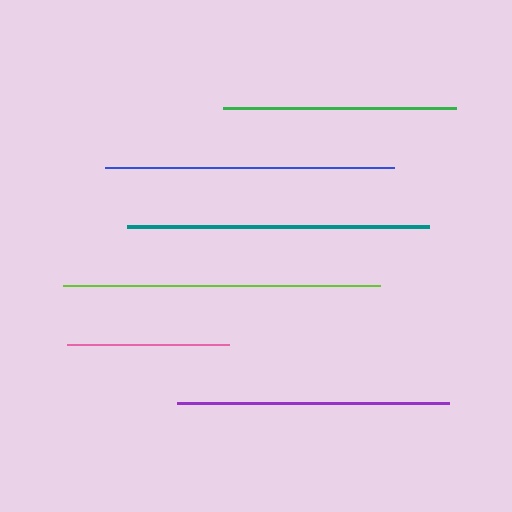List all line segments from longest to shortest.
From longest to shortest: lime, teal, blue, purple, green, pink.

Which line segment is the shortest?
The pink line is the shortest at approximately 161 pixels.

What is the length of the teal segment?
The teal segment is approximately 302 pixels long.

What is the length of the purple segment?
The purple segment is approximately 273 pixels long.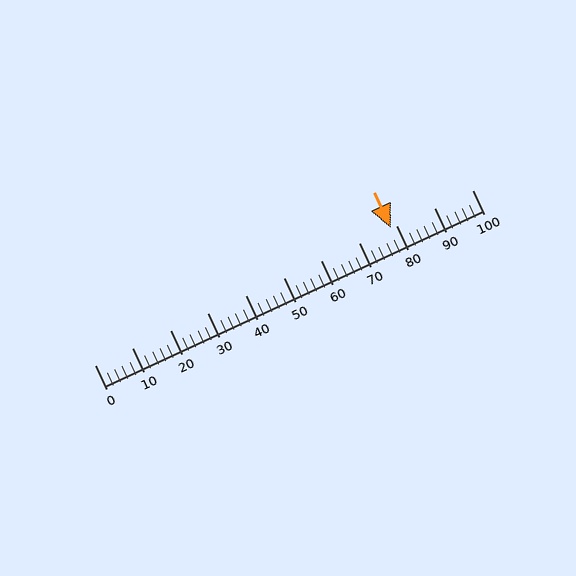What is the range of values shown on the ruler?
The ruler shows values from 0 to 100.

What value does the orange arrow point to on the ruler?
The orange arrow points to approximately 79.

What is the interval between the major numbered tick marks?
The major tick marks are spaced 10 units apart.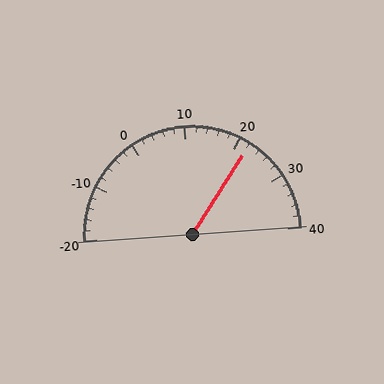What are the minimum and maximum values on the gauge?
The gauge ranges from -20 to 40.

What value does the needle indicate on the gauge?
The needle indicates approximately 22.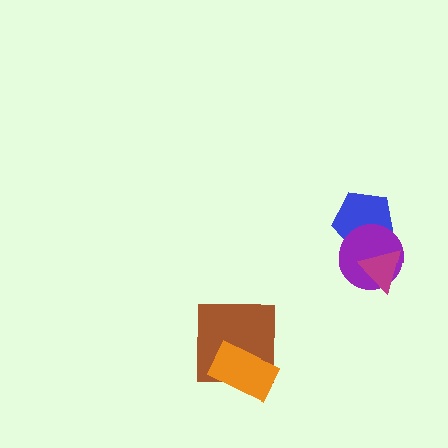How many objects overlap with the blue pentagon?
2 objects overlap with the blue pentagon.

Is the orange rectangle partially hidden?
No, no other shape covers it.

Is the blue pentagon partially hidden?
Yes, it is partially covered by another shape.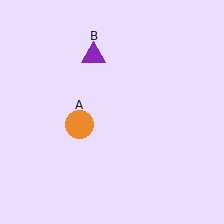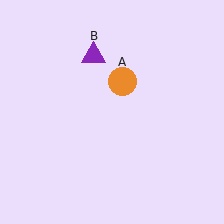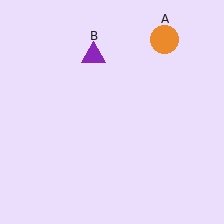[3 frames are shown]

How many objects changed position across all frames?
1 object changed position: orange circle (object A).